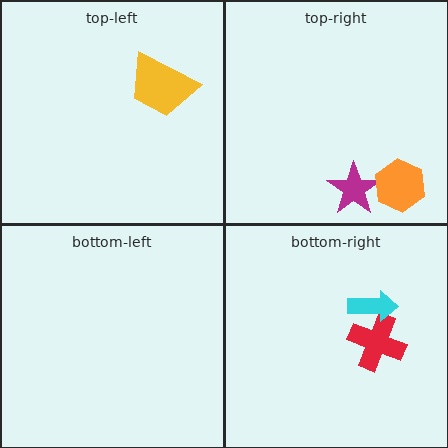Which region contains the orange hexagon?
The top-right region.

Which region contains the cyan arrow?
The bottom-right region.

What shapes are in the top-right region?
The magenta star, the orange hexagon.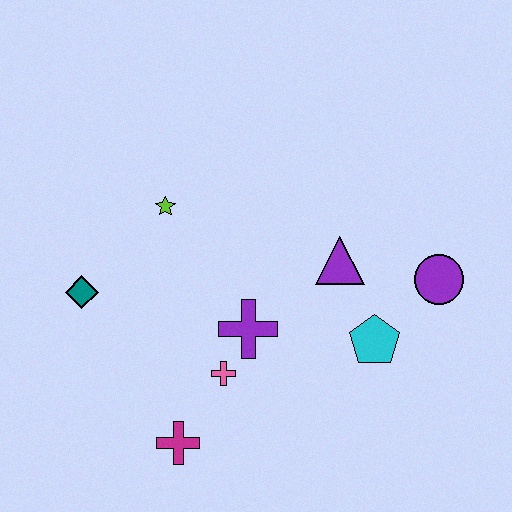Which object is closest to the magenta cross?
The pink cross is closest to the magenta cross.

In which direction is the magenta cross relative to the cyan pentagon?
The magenta cross is to the left of the cyan pentagon.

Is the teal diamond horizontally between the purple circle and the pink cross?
No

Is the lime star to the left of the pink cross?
Yes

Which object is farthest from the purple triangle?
The teal diamond is farthest from the purple triangle.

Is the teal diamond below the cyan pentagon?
No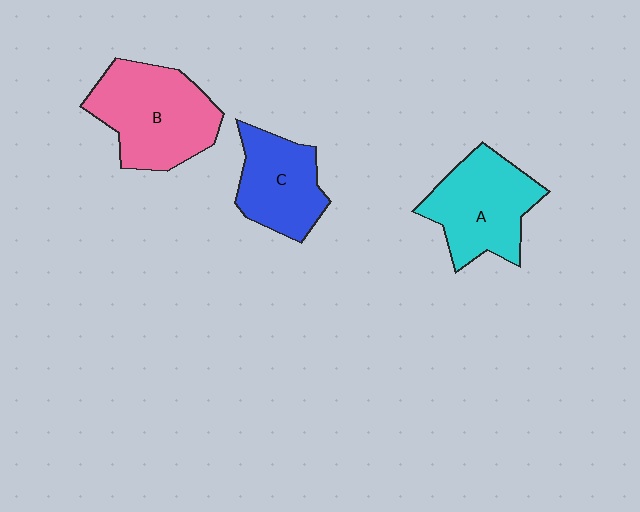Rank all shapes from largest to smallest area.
From largest to smallest: B (pink), A (cyan), C (blue).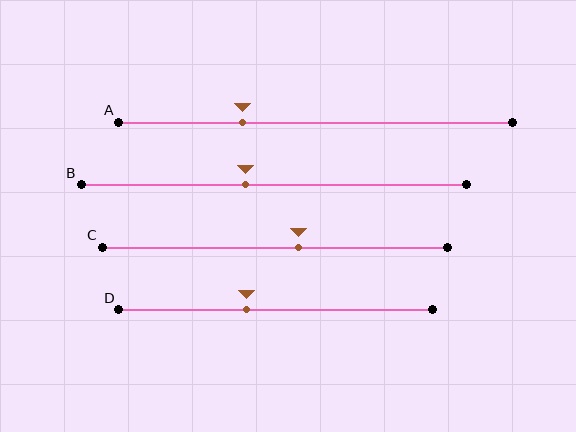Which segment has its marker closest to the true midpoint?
Segment C has its marker closest to the true midpoint.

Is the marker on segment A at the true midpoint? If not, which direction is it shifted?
No, the marker on segment A is shifted to the left by about 19% of the segment length.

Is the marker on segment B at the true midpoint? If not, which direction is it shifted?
No, the marker on segment B is shifted to the left by about 7% of the segment length.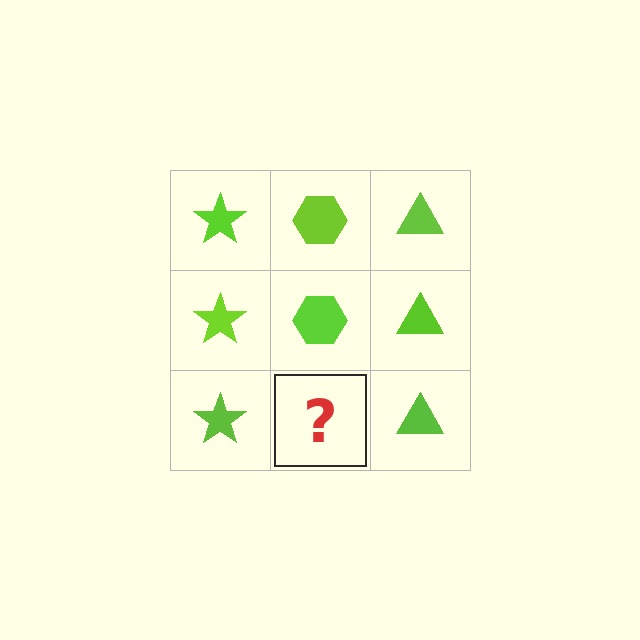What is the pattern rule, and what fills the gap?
The rule is that each column has a consistent shape. The gap should be filled with a lime hexagon.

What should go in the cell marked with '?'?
The missing cell should contain a lime hexagon.